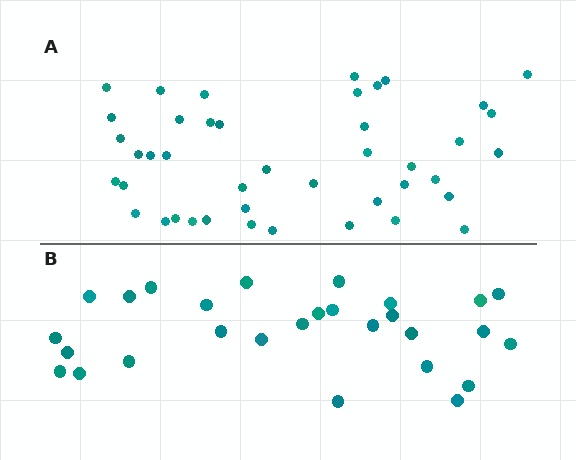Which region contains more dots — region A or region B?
Region A (the top region) has more dots.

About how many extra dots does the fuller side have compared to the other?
Region A has approximately 15 more dots than region B.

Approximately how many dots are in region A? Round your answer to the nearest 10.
About 40 dots. (The exact count is 43, which rounds to 40.)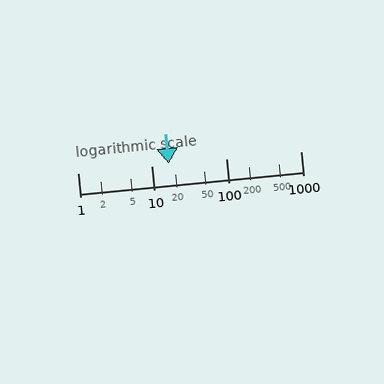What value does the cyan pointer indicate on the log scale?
The pointer indicates approximately 17.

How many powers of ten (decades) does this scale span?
The scale spans 3 decades, from 1 to 1000.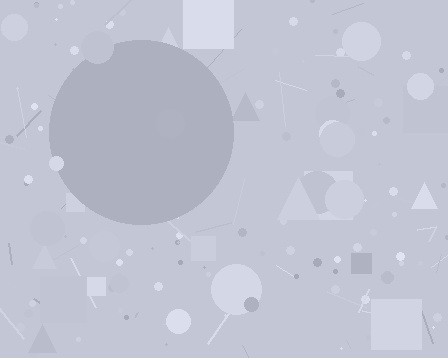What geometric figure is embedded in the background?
A circle is embedded in the background.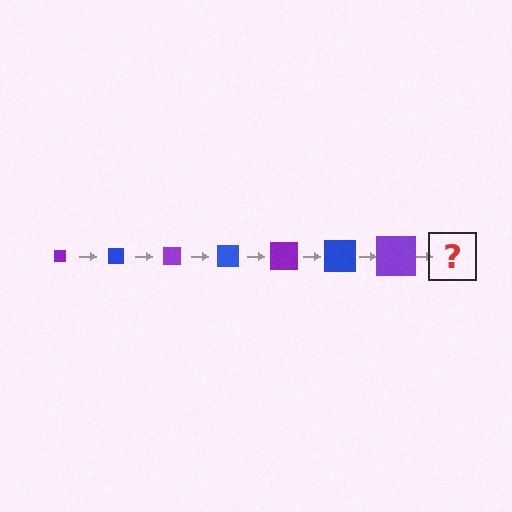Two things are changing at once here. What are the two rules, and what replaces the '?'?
The two rules are that the square grows larger each step and the color cycles through purple and blue. The '?' should be a blue square, larger than the previous one.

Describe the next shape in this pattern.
It should be a blue square, larger than the previous one.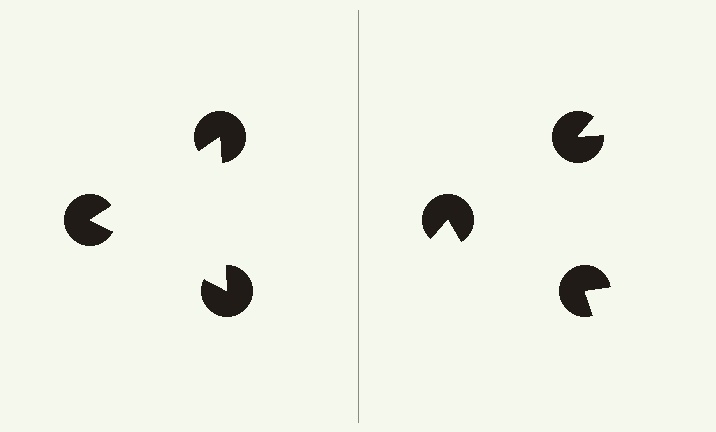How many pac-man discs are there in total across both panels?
6 — 3 on each side.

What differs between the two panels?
The pac-man discs are positioned identically on both sides; only the wedge orientations differ. On the left they align to a triangle; on the right they are misaligned.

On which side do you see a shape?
An illusory triangle appears on the left side. On the right side the wedge cuts are rotated, so no coherent shape forms.